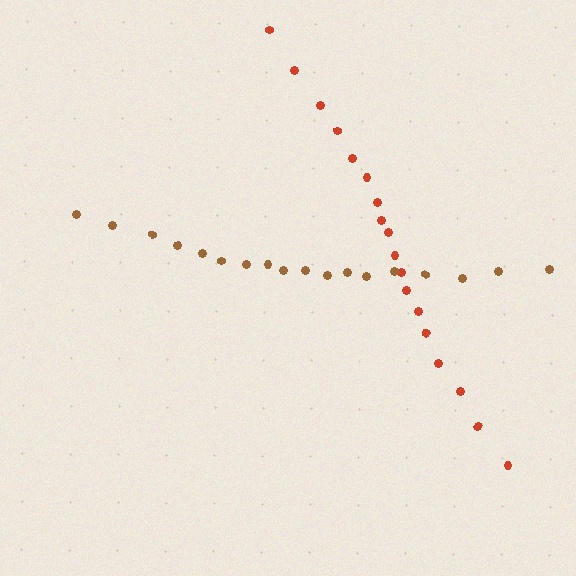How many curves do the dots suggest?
There are 2 distinct paths.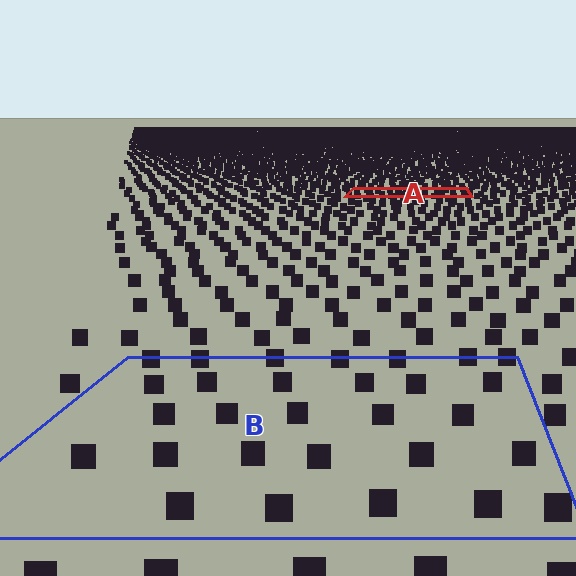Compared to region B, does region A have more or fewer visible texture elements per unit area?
Region A has more texture elements per unit area — they are packed more densely because it is farther away.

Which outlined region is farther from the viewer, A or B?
Region A is farther from the viewer — the texture elements inside it appear smaller and more densely packed.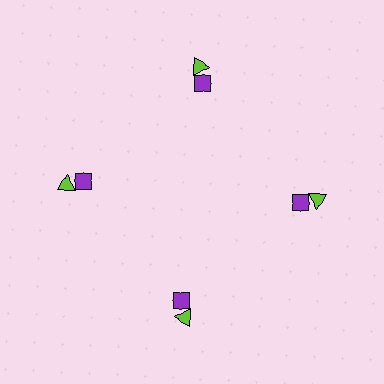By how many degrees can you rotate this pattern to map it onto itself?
The pattern maps onto itself every 90 degrees of rotation.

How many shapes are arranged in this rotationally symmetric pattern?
There are 8 shapes, arranged in 4 groups of 2.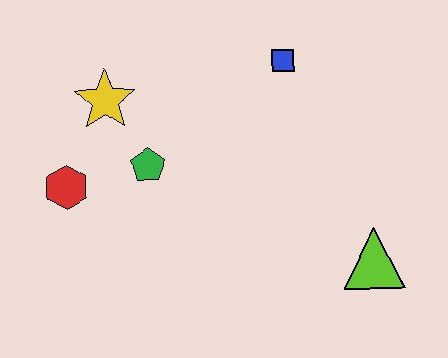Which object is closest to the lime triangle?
The blue square is closest to the lime triangle.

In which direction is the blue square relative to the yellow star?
The blue square is to the right of the yellow star.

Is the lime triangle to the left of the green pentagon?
No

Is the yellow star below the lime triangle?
No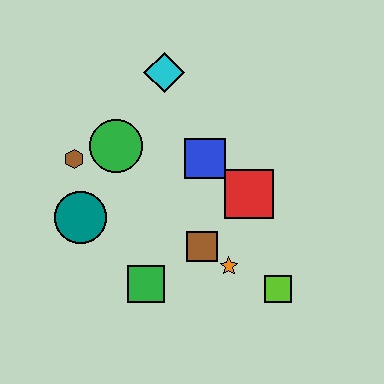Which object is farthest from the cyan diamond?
The lime square is farthest from the cyan diamond.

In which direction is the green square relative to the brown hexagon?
The green square is below the brown hexagon.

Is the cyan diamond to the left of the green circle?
No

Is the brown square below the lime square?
No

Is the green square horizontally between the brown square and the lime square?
No